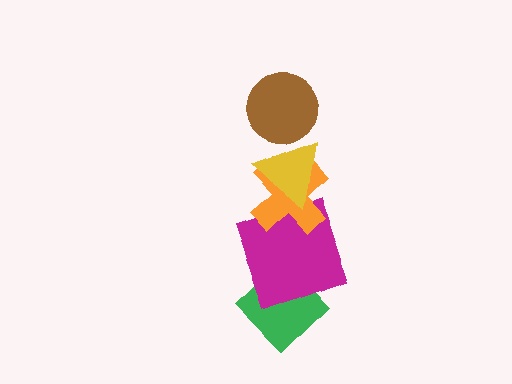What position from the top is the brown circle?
The brown circle is 1st from the top.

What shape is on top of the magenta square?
The orange cross is on top of the magenta square.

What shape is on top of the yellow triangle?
The brown circle is on top of the yellow triangle.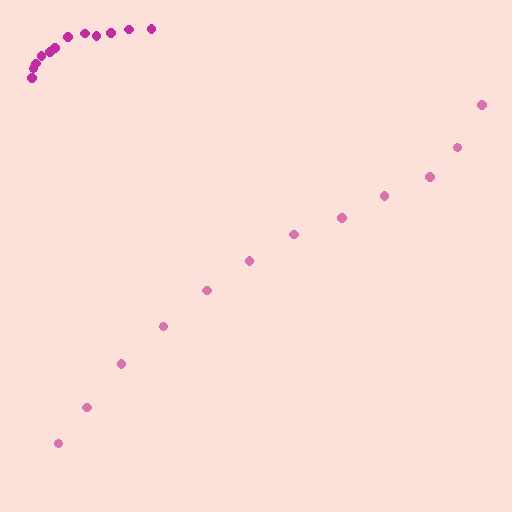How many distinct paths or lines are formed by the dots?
There are 2 distinct paths.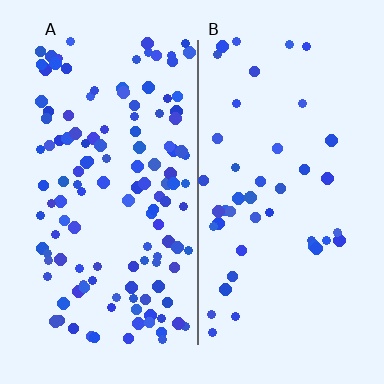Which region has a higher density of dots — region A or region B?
A (the left).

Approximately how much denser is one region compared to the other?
Approximately 2.9× — region A over region B.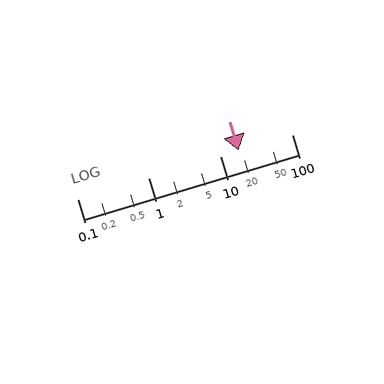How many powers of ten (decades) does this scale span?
The scale spans 3 decades, from 0.1 to 100.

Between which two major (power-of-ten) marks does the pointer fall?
The pointer is between 10 and 100.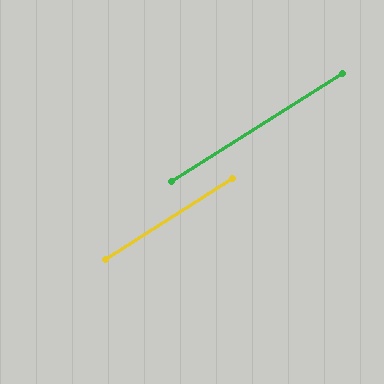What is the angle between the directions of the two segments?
Approximately 0 degrees.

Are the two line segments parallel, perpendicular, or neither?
Parallel — their directions differ by only 0.0°.